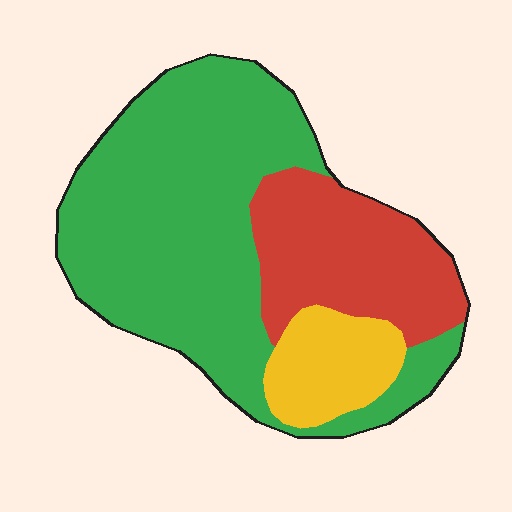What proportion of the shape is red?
Red takes up about one quarter (1/4) of the shape.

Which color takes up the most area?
Green, at roughly 60%.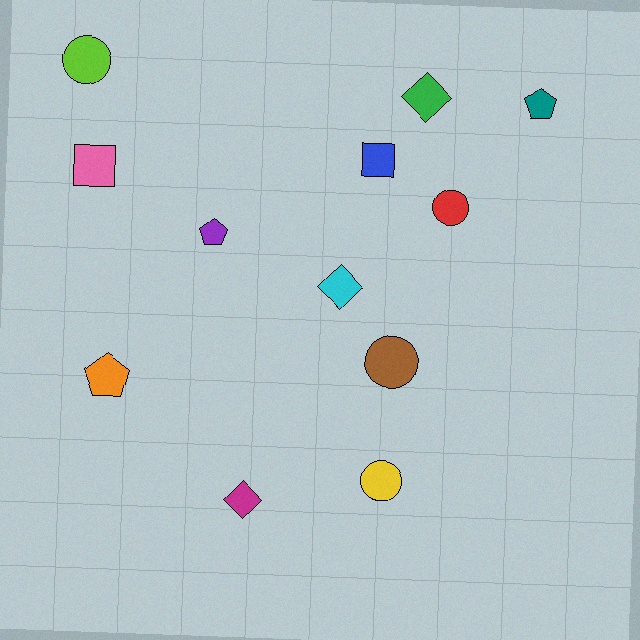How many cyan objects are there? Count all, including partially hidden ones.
There is 1 cyan object.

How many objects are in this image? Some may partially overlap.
There are 12 objects.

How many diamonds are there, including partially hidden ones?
There are 3 diamonds.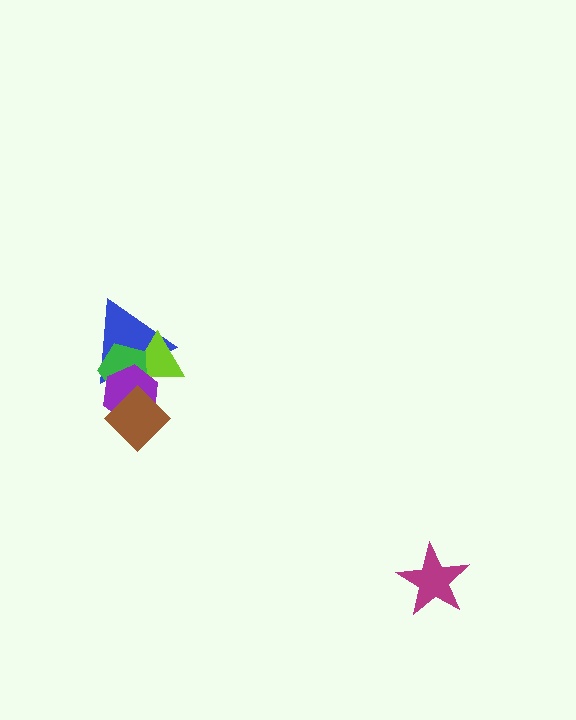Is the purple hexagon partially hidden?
Yes, it is partially covered by another shape.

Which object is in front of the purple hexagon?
The brown diamond is in front of the purple hexagon.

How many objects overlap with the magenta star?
0 objects overlap with the magenta star.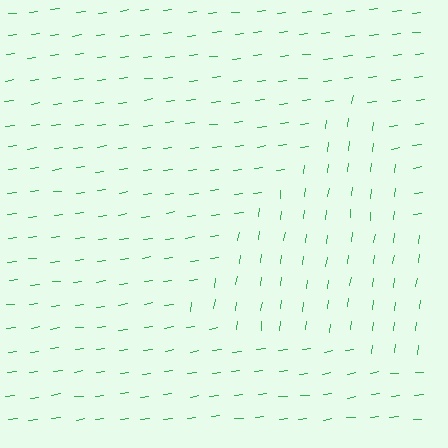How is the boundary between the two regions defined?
The boundary is defined purely by a change in line orientation (approximately 75 degrees difference). All lines are the same color and thickness.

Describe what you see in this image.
The image is filled with small green line segments. A triangle region in the image has lines oriented differently from the surrounding lines, creating a visible texture boundary.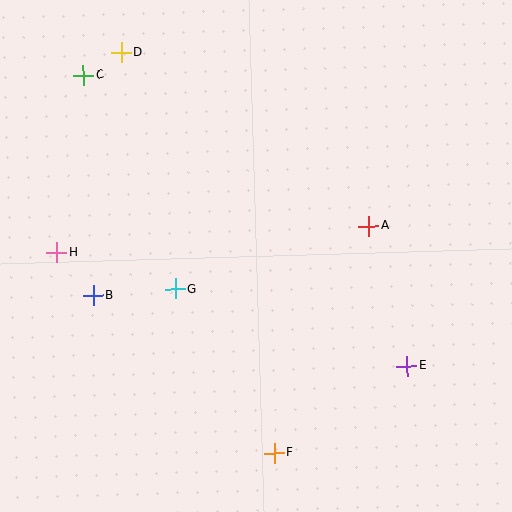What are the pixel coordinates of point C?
Point C is at (84, 75).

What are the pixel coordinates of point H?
Point H is at (56, 253).